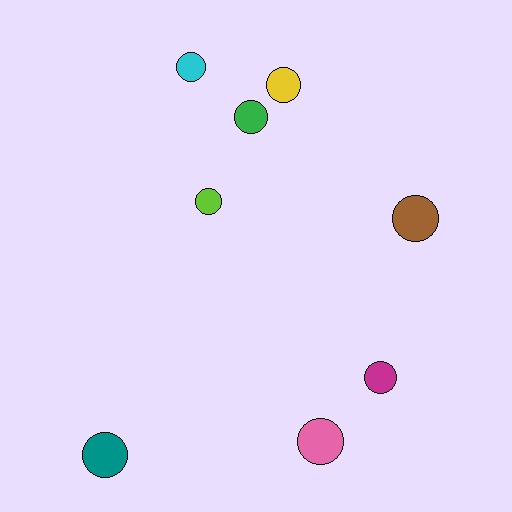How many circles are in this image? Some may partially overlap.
There are 8 circles.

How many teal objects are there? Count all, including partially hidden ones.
There is 1 teal object.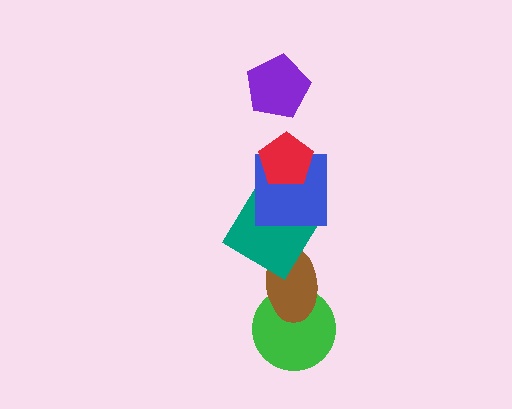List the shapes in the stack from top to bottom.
From top to bottom: the purple pentagon, the red pentagon, the blue square, the teal diamond, the brown ellipse, the green circle.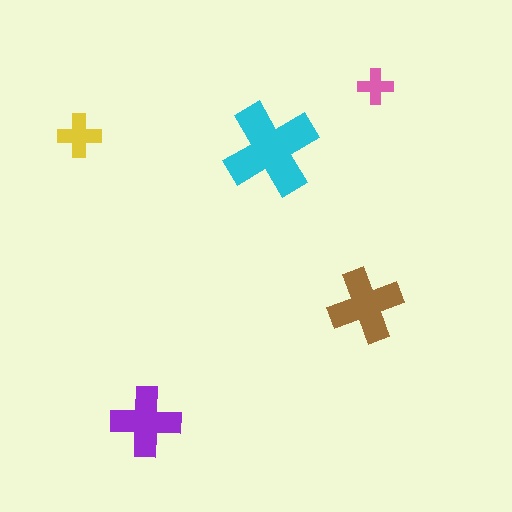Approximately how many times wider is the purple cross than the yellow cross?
About 1.5 times wider.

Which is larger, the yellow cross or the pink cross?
The yellow one.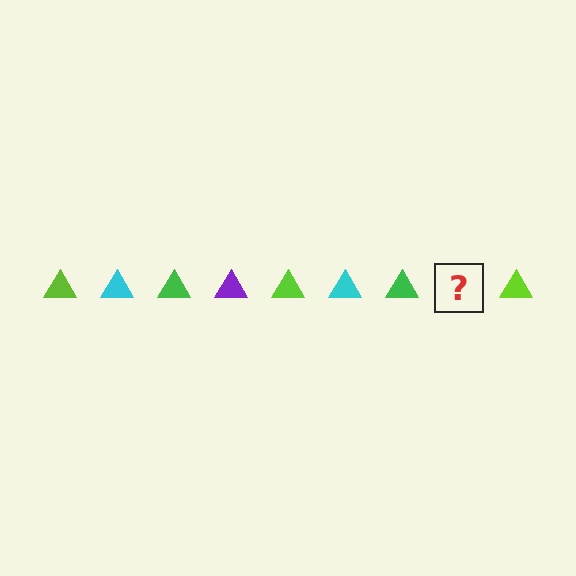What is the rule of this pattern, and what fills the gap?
The rule is that the pattern cycles through lime, cyan, green, purple triangles. The gap should be filled with a purple triangle.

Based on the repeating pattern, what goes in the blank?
The blank should be a purple triangle.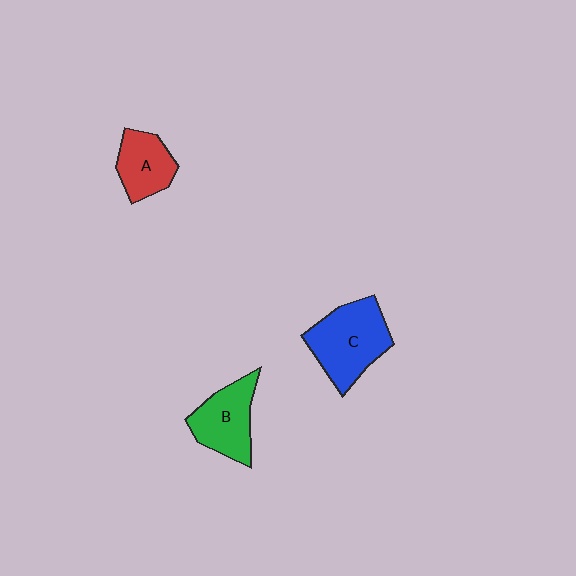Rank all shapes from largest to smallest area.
From largest to smallest: C (blue), B (green), A (red).